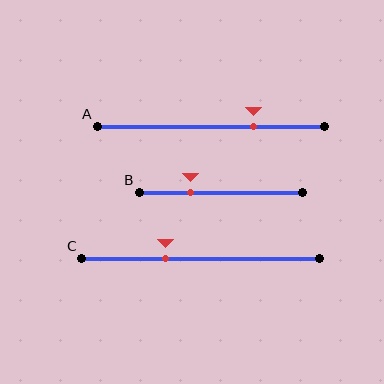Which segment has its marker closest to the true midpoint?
Segment C has its marker closest to the true midpoint.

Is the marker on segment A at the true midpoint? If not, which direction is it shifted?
No, the marker on segment A is shifted to the right by about 19% of the segment length.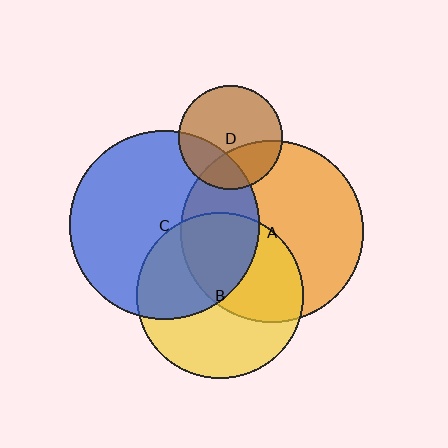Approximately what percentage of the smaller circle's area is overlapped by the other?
Approximately 30%.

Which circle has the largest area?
Circle C (blue).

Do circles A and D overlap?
Yes.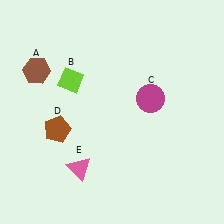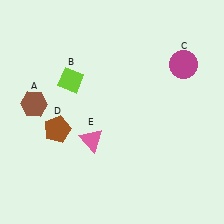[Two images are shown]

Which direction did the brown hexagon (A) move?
The brown hexagon (A) moved down.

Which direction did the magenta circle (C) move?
The magenta circle (C) moved up.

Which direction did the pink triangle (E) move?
The pink triangle (E) moved up.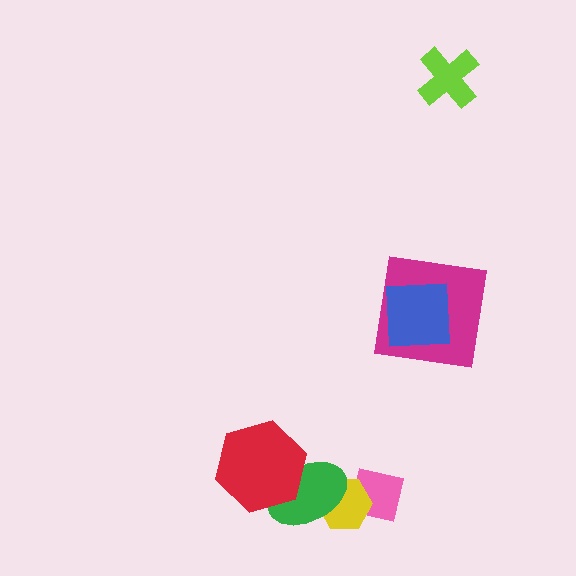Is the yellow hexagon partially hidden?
Yes, it is partially covered by another shape.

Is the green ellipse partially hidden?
Yes, it is partially covered by another shape.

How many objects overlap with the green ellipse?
2 objects overlap with the green ellipse.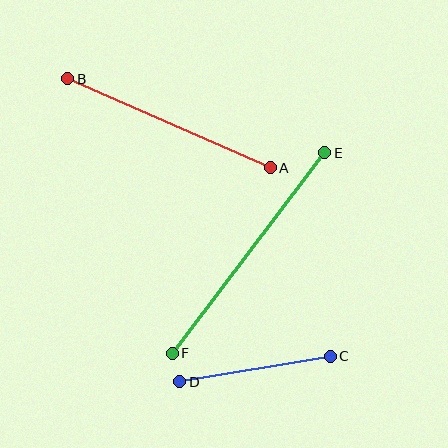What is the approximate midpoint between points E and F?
The midpoint is at approximately (249, 253) pixels.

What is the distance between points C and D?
The distance is approximately 153 pixels.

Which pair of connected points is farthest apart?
Points E and F are farthest apart.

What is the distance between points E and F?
The distance is approximately 252 pixels.